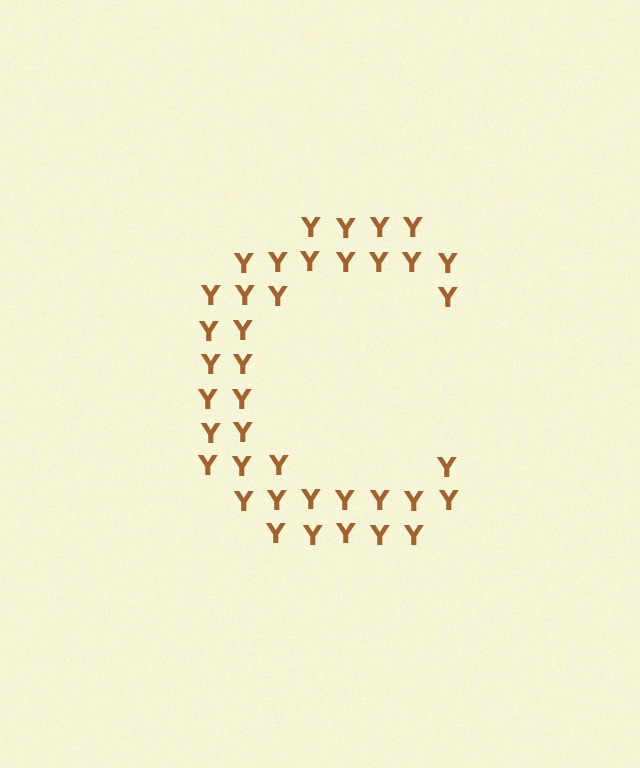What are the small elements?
The small elements are letter Y's.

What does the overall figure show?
The overall figure shows the letter C.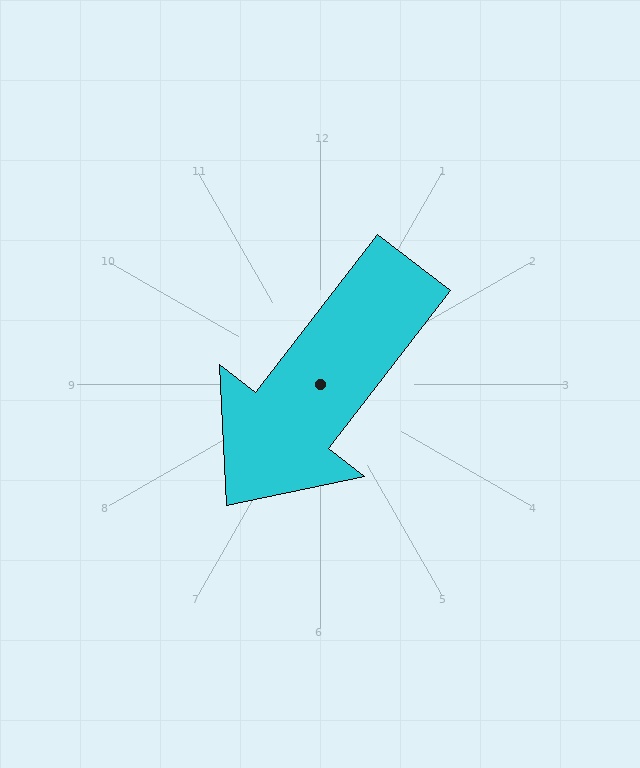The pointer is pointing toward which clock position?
Roughly 7 o'clock.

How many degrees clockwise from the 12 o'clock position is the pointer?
Approximately 218 degrees.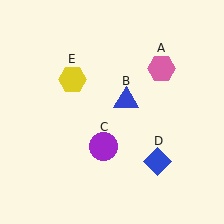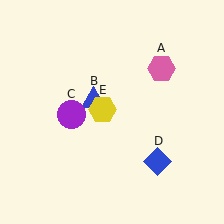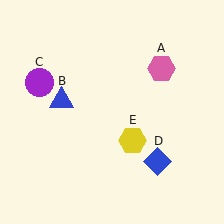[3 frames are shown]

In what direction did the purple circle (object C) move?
The purple circle (object C) moved up and to the left.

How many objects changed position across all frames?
3 objects changed position: blue triangle (object B), purple circle (object C), yellow hexagon (object E).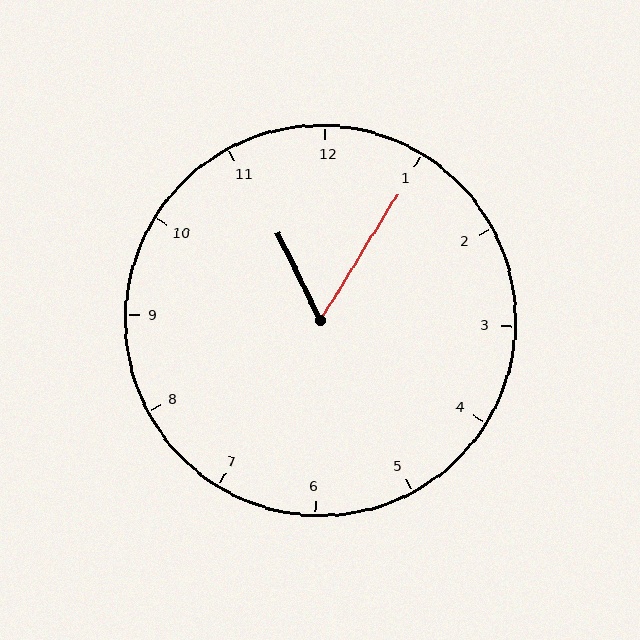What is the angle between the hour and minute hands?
Approximately 58 degrees.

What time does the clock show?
11:05.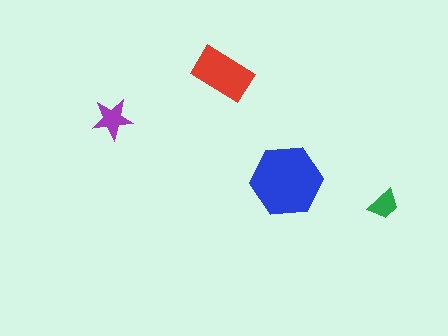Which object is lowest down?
The green trapezoid is bottommost.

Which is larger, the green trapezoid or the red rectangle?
The red rectangle.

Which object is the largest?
The blue hexagon.